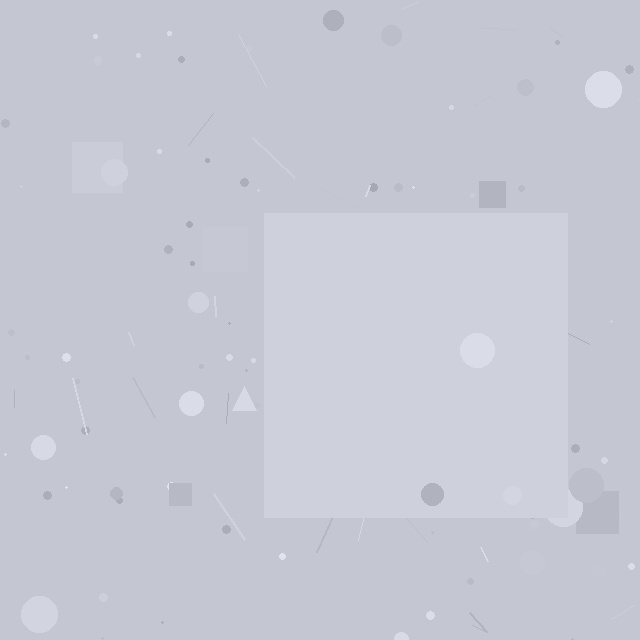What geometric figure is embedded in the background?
A square is embedded in the background.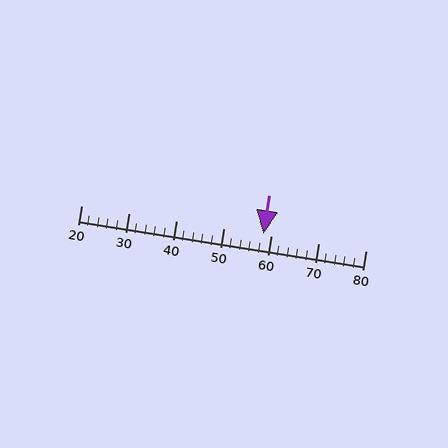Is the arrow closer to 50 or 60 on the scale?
The arrow is closer to 60.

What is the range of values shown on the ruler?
The ruler shows values from 20 to 80.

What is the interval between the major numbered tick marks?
The major tick marks are spaced 10 units apart.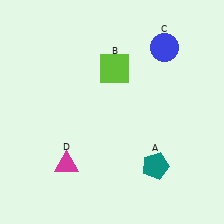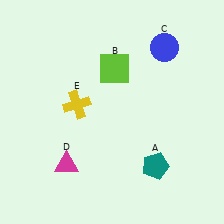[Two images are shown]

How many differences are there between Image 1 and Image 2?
There is 1 difference between the two images.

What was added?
A yellow cross (E) was added in Image 2.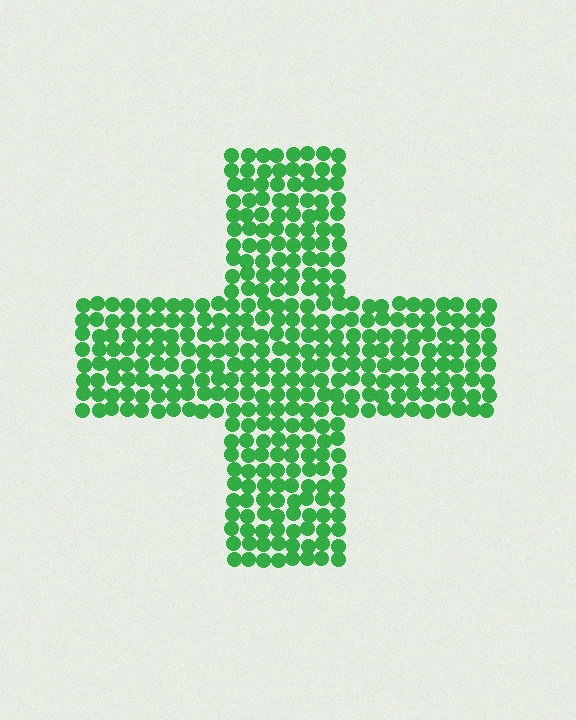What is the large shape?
The large shape is a cross.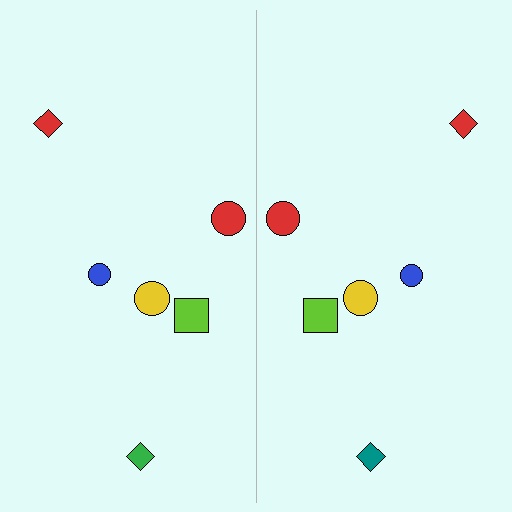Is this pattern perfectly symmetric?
No, the pattern is not perfectly symmetric. The teal diamond on the right side breaks the symmetry — its mirror counterpart is green.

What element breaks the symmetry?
The teal diamond on the right side breaks the symmetry — its mirror counterpart is green.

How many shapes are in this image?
There are 12 shapes in this image.